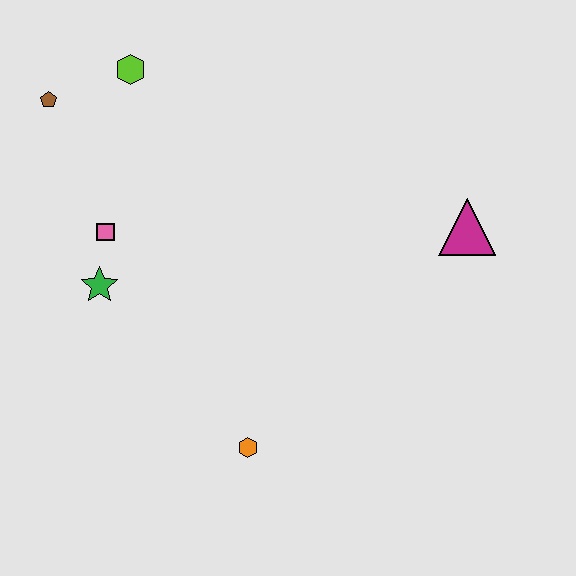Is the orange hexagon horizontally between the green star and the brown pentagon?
No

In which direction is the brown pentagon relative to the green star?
The brown pentagon is above the green star.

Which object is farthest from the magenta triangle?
The brown pentagon is farthest from the magenta triangle.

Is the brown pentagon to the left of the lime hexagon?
Yes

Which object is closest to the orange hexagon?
The green star is closest to the orange hexagon.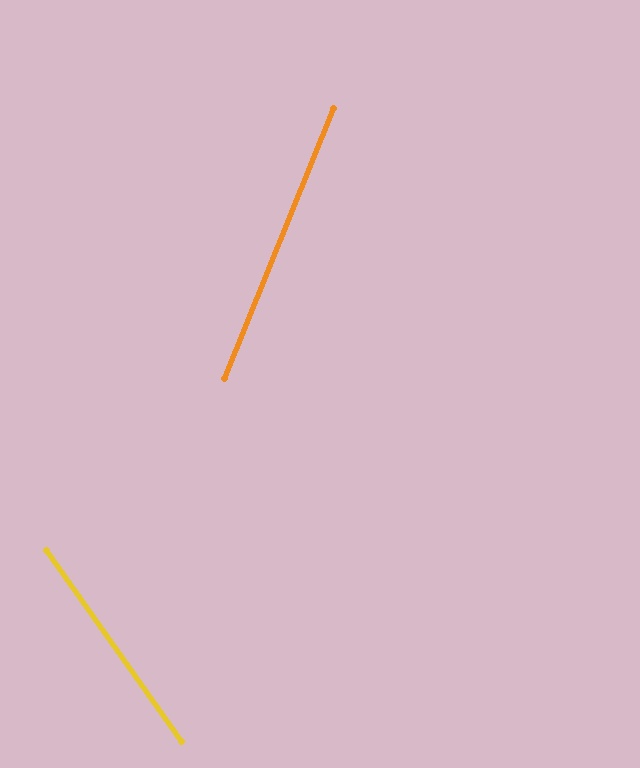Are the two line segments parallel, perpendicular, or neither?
Neither parallel nor perpendicular — they differ by about 57°.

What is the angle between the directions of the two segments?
Approximately 57 degrees.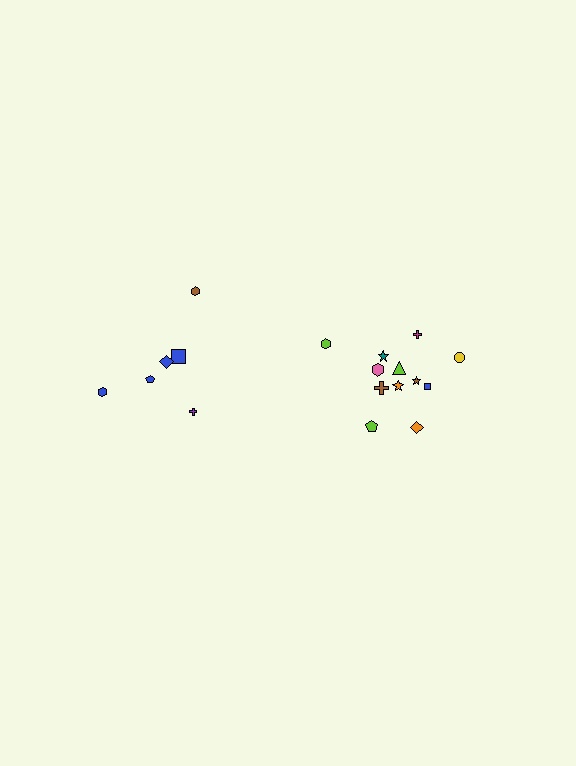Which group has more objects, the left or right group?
The right group.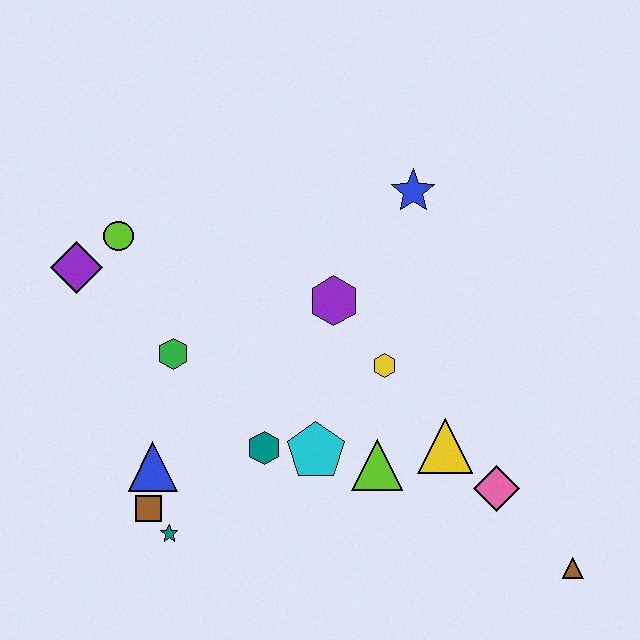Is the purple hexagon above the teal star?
Yes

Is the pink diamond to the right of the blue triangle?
Yes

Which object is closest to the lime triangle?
The cyan pentagon is closest to the lime triangle.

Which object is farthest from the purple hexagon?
The brown triangle is farthest from the purple hexagon.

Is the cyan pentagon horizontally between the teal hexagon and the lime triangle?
Yes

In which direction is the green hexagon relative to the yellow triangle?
The green hexagon is to the left of the yellow triangle.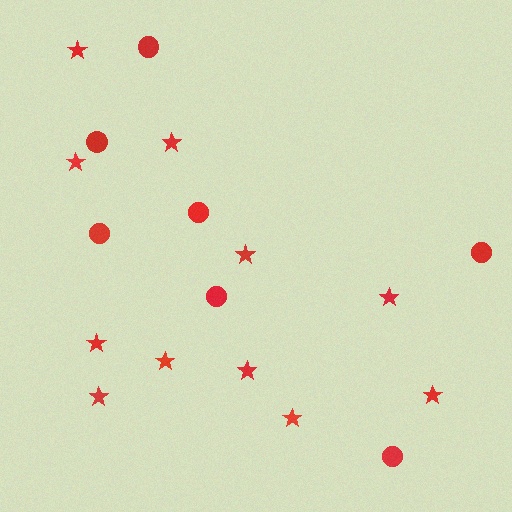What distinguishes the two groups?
There are 2 groups: one group of stars (11) and one group of circles (7).